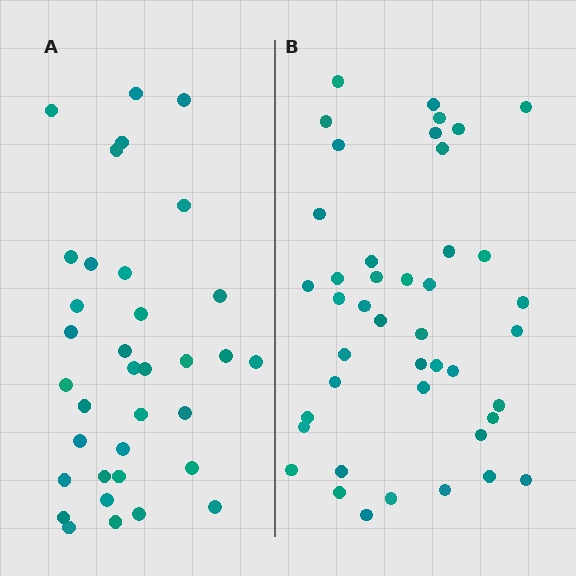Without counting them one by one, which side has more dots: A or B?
Region B (the right region) has more dots.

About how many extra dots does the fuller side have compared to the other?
Region B has roughly 8 or so more dots than region A.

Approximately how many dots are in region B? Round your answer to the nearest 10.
About 40 dots. (The exact count is 43, which rounds to 40.)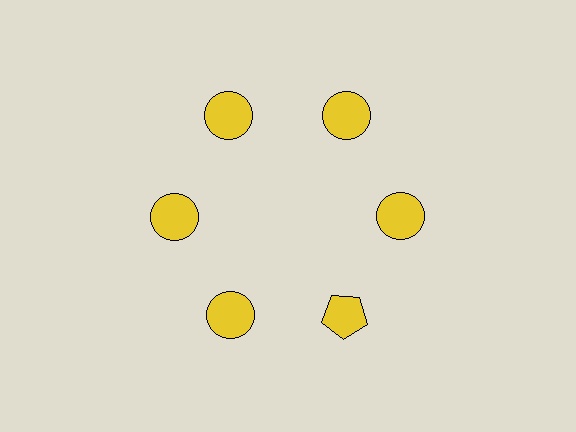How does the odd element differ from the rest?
It has a different shape: pentagon instead of circle.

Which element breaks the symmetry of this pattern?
The yellow pentagon at roughly the 5 o'clock position breaks the symmetry. All other shapes are yellow circles.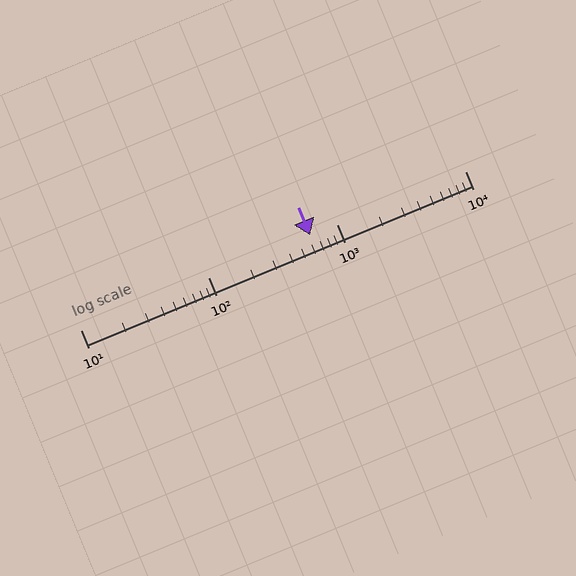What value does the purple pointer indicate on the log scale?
The pointer indicates approximately 620.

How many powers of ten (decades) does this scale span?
The scale spans 3 decades, from 10 to 10000.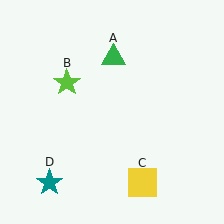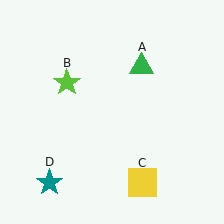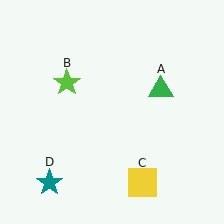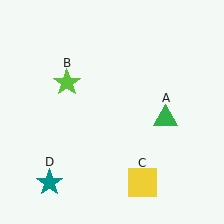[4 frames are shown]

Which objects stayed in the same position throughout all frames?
Lime star (object B) and yellow square (object C) and teal star (object D) remained stationary.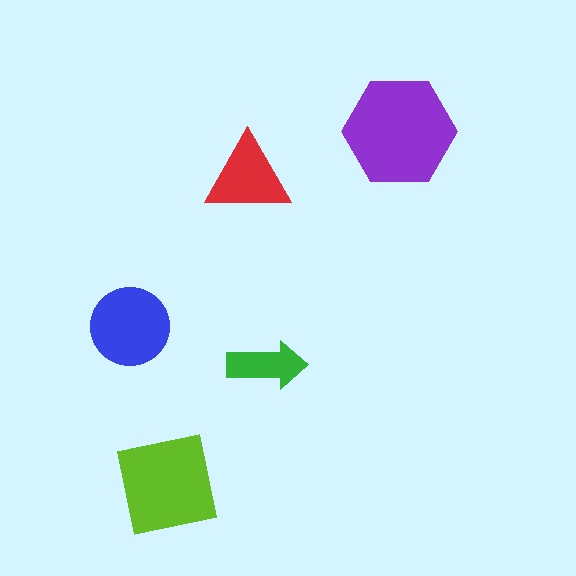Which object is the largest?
The purple hexagon.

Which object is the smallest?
The green arrow.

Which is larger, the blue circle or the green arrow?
The blue circle.